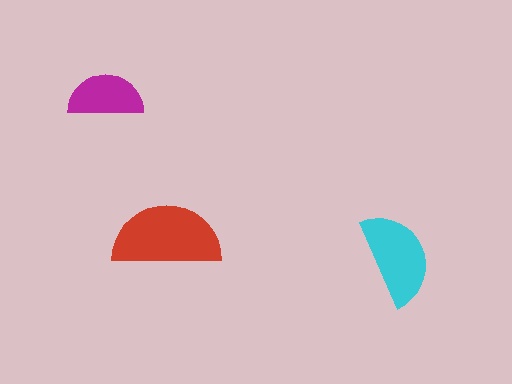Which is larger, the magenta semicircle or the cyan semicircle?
The cyan one.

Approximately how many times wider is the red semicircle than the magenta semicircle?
About 1.5 times wider.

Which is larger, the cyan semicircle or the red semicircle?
The red one.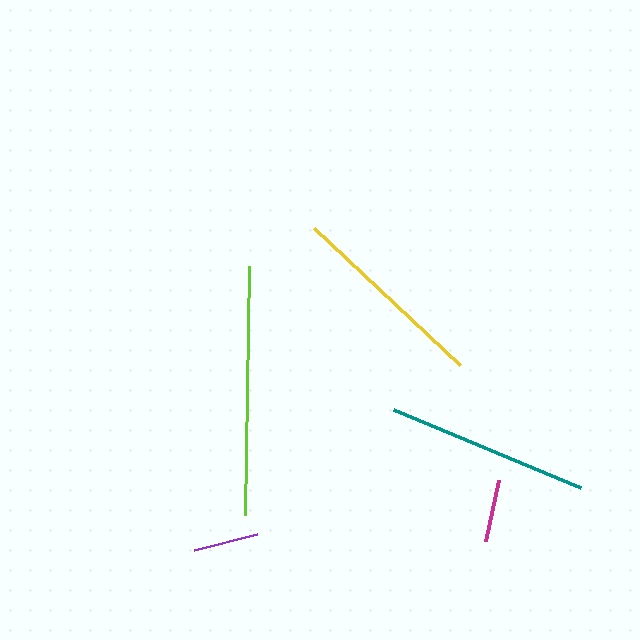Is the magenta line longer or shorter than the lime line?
The lime line is longer than the magenta line.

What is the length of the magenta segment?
The magenta segment is approximately 63 pixels long.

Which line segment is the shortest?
The magenta line is the shortest at approximately 63 pixels.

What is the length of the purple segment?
The purple segment is approximately 65 pixels long.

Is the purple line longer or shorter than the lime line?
The lime line is longer than the purple line.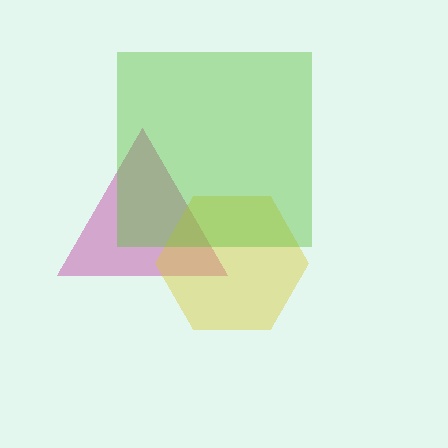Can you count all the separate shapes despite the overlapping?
Yes, there are 3 separate shapes.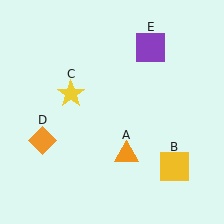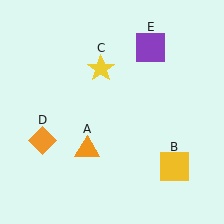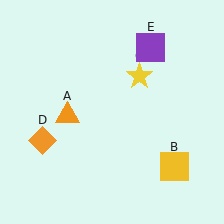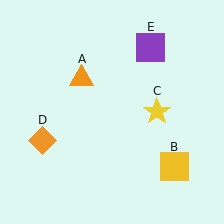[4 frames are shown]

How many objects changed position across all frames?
2 objects changed position: orange triangle (object A), yellow star (object C).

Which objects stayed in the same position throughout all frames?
Yellow square (object B) and orange diamond (object D) and purple square (object E) remained stationary.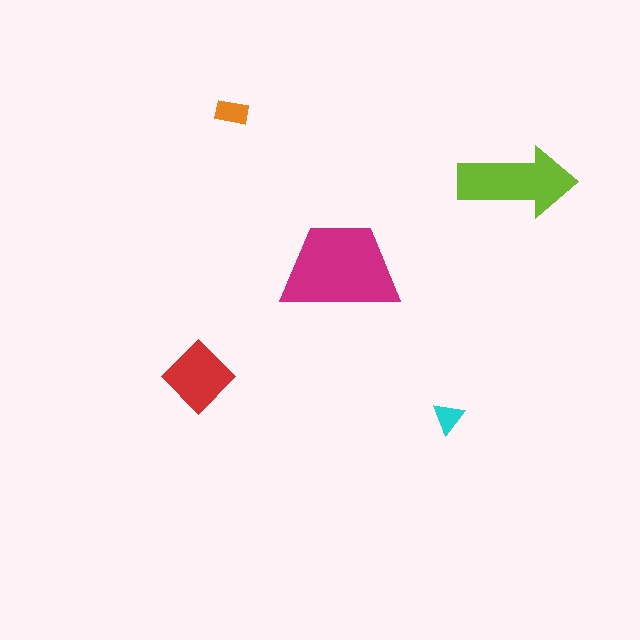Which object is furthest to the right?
The lime arrow is rightmost.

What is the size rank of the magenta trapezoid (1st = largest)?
1st.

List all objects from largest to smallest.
The magenta trapezoid, the lime arrow, the red diamond, the orange rectangle, the cyan triangle.